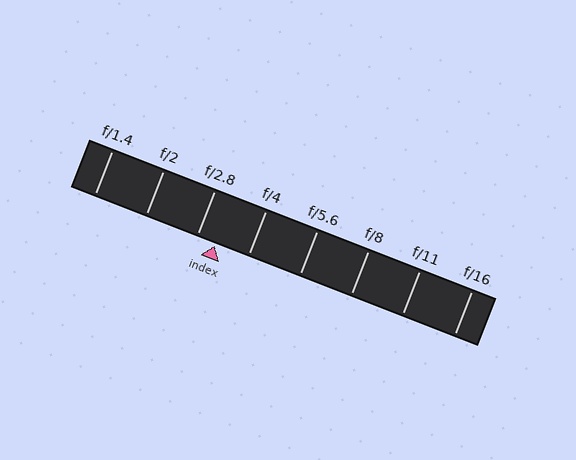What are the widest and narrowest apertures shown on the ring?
The widest aperture shown is f/1.4 and the narrowest is f/16.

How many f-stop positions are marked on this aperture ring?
There are 8 f-stop positions marked.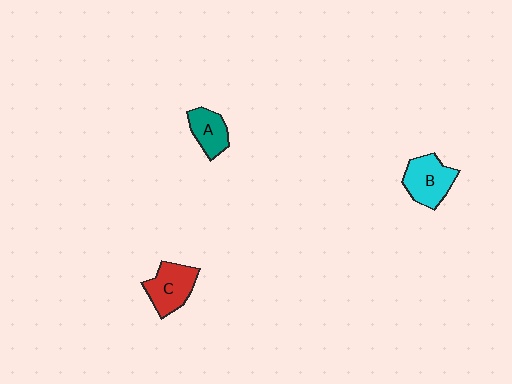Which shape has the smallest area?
Shape A (teal).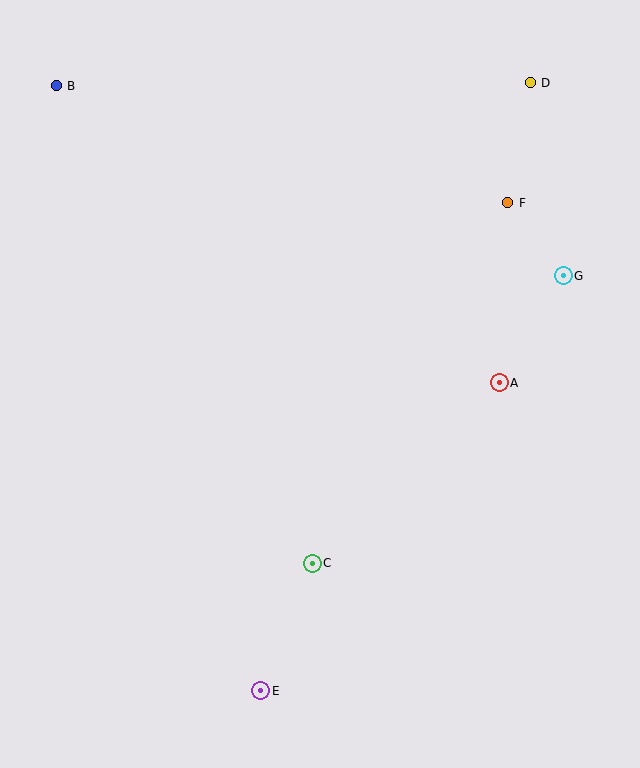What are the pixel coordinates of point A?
Point A is at (499, 383).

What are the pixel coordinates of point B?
Point B is at (56, 86).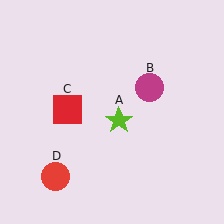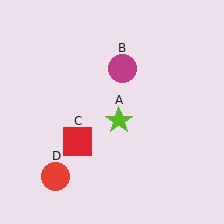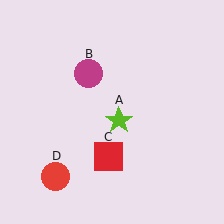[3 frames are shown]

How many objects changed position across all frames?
2 objects changed position: magenta circle (object B), red square (object C).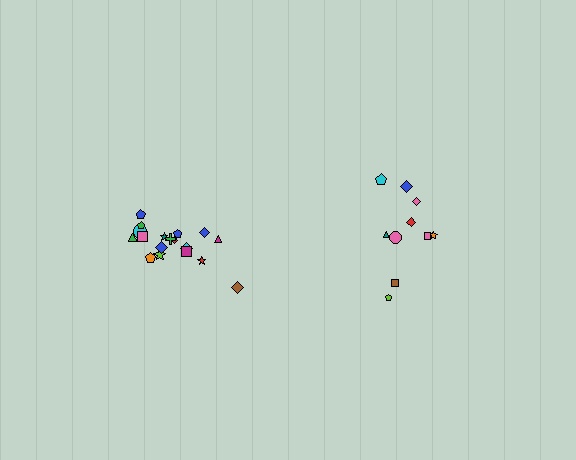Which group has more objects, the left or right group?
The left group.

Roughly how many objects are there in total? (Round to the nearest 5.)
Roughly 30 objects in total.